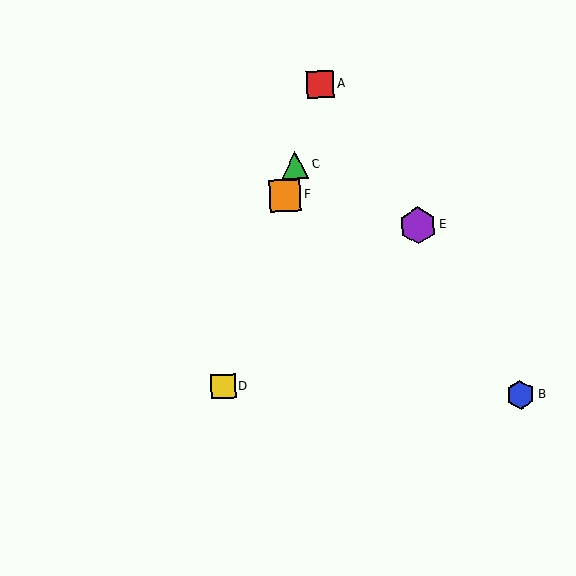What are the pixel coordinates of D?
Object D is at (223, 387).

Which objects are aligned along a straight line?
Objects A, C, D, F are aligned along a straight line.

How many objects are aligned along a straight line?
4 objects (A, C, D, F) are aligned along a straight line.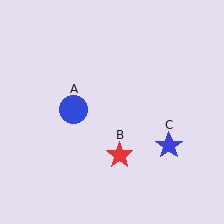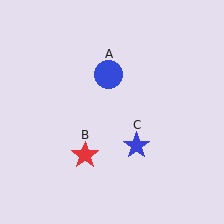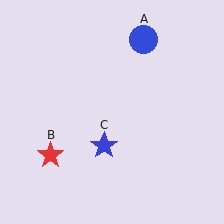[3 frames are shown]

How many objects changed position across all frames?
3 objects changed position: blue circle (object A), red star (object B), blue star (object C).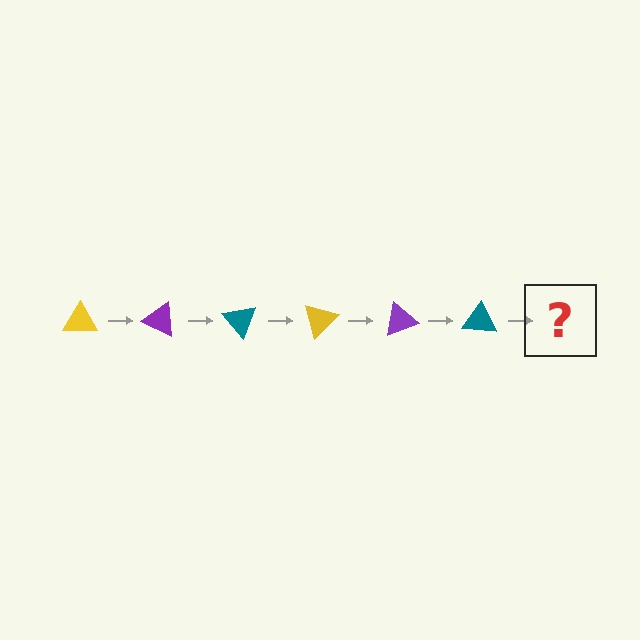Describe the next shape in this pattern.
It should be a yellow triangle, rotated 150 degrees from the start.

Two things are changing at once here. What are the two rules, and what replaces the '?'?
The two rules are that it rotates 25 degrees each step and the color cycles through yellow, purple, and teal. The '?' should be a yellow triangle, rotated 150 degrees from the start.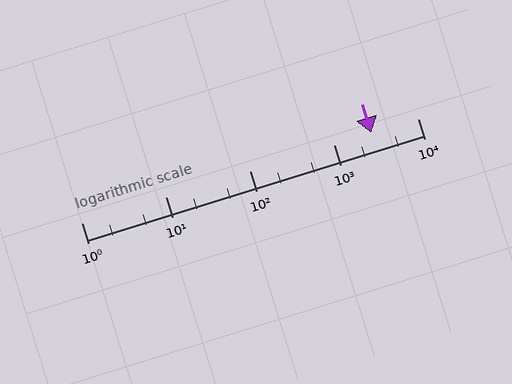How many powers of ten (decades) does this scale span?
The scale spans 4 decades, from 1 to 10000.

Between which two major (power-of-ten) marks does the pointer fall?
The pointer is between 1000 and 10000.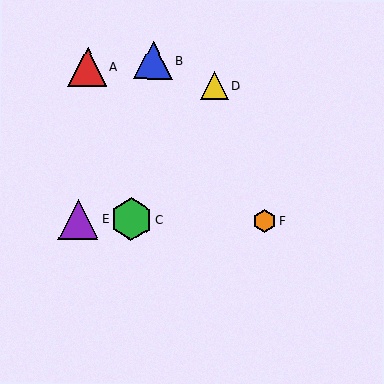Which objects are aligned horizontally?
Objects C, E, F are aligned horizontally.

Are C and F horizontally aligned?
Yes, both are at y≈219.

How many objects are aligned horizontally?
3 objects (C, E, F) are aligned horizontally.